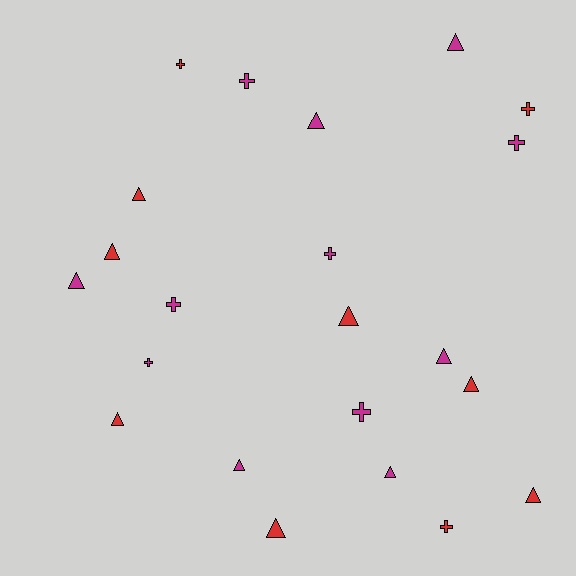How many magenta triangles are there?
There are 6 magenta triangles.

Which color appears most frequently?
Magenta, with 12 objects.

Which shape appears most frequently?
Triangle, with 13 objects.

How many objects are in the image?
There are 22 objects.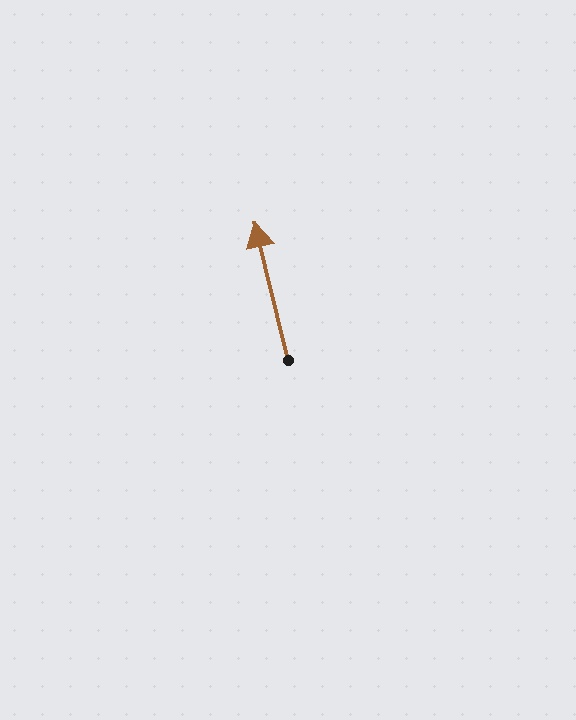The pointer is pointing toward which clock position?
Roughly 12 o'clock.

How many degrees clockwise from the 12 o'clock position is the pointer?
Approximately 346 degrees.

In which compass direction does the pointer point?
North.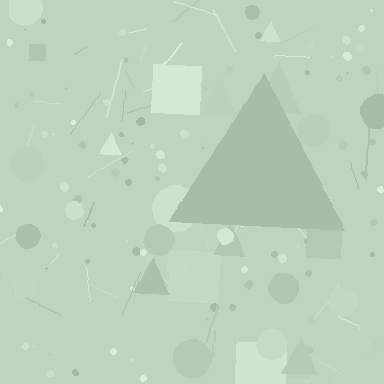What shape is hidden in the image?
A triangle is hidden in the image.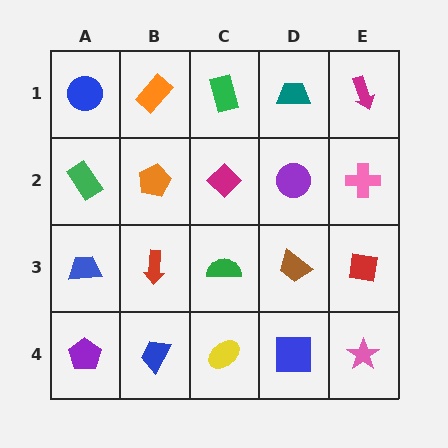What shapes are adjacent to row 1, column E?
A pink cross (row 2, column E), a teal trapezoid (row 1, column D).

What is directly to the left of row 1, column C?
An orange rectangle.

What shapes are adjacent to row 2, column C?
A green rectangle (row 1, column C), a green semicircle (row 3, column C), an orange pentagon (row 2, column B), a purple circle (row 2, column D).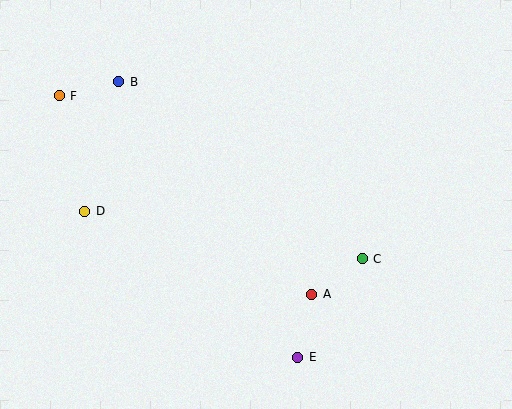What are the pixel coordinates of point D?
Point D is at (85, 211).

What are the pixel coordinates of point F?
Point F is at (59, 96).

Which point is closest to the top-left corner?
Point F is closest to the top-left corner.